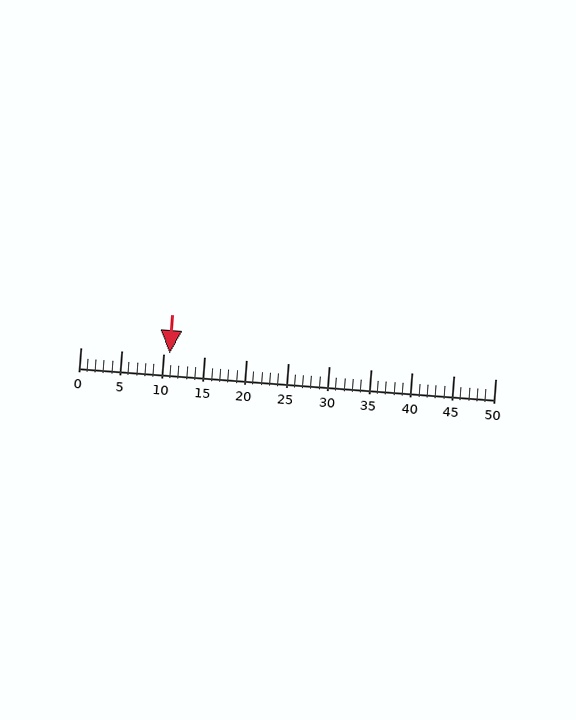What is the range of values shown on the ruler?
The ruler shows values from 0 to 50.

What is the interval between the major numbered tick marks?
The major tick marks are spaced 5 units apart.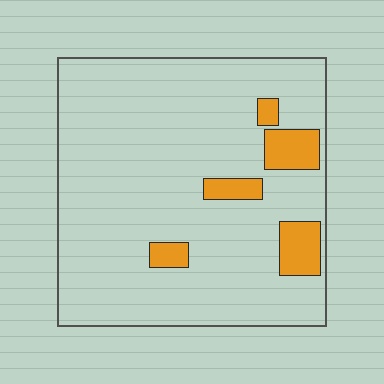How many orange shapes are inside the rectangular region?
5.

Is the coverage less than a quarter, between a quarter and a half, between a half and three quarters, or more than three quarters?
Less than a quarter.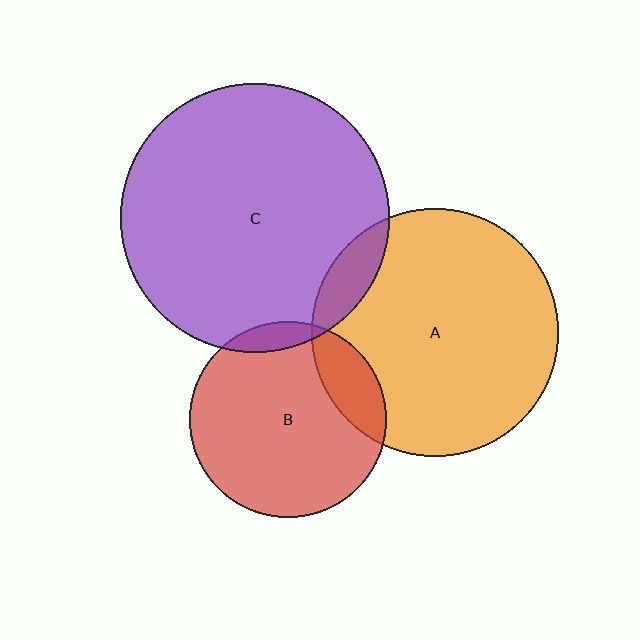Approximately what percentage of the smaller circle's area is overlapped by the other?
Approximately 5%.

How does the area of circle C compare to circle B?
Approximately 1.9 times.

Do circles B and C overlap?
Yes.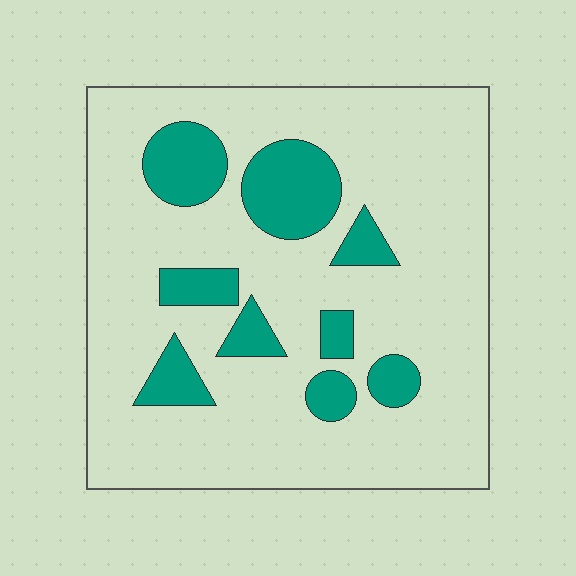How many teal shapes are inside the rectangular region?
9.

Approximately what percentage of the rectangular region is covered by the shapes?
Approximately 20%.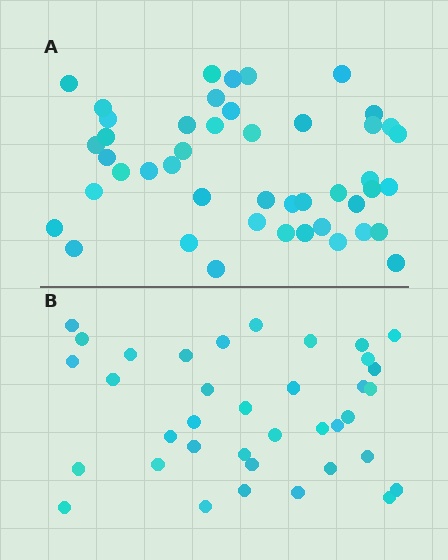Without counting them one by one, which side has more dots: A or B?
Region A (the top region) has more dots.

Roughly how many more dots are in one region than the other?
Region A has roughly 8 or so more dots than region B.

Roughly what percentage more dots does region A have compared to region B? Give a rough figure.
About 25% more.